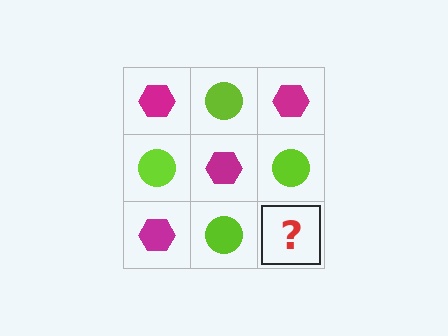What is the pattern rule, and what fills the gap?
The rule is that it alternates magenta hexagon and lime circle in a checkerboard pattern. The gap should be filled with a magenta hexagon.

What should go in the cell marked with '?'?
The missing cell should contain a magenta hexagon.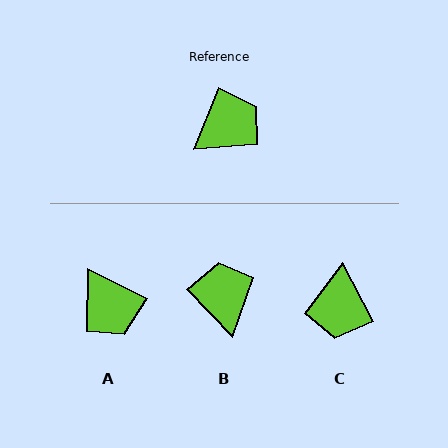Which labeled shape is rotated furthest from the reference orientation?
C, about 131 degrees away.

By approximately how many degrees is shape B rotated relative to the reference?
Approximately 65 degrees counter-clockwise.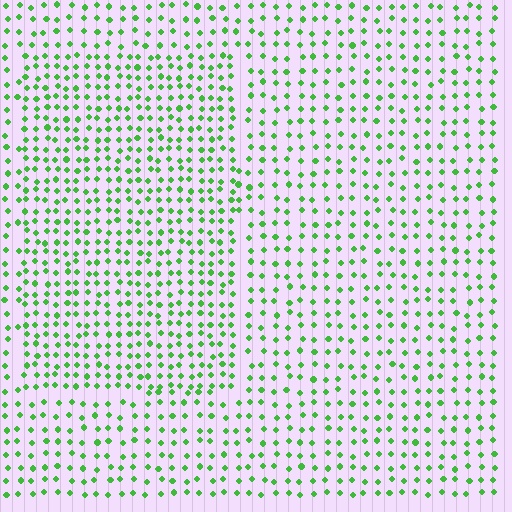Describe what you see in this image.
The image contains small green elements arranged at two different densities. A rectangle-shaped region is visible where the elements are more densely packed than the surrounding area.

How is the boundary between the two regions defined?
The boundary is defined by a change in element density (approximately 1.5x ratio). All elements are the same color, size, and shape.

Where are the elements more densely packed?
The elements are more densely packed inside the rectangle boundary.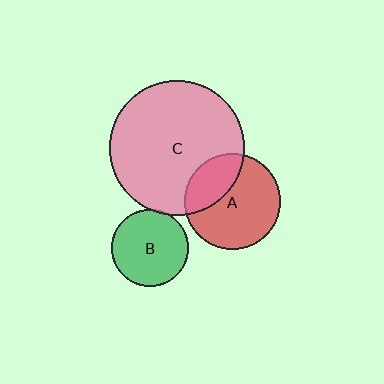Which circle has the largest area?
Circle C (pink).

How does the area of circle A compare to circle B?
Approximately 1.5 times.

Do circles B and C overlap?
Yes.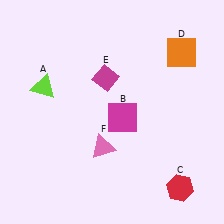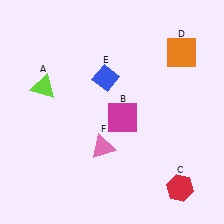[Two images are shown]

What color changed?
The diamond (E) changed from magenta in Image 1 to blue in Image 2.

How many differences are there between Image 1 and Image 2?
There is 1 difference between the two images.